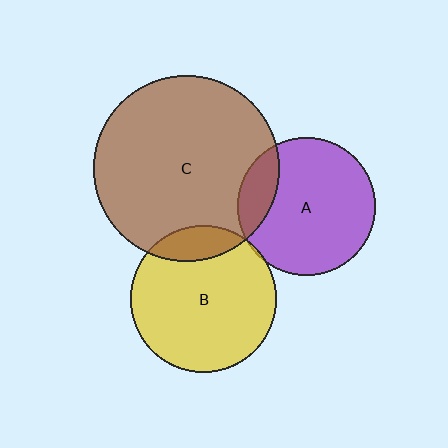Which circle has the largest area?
Circle C (brown).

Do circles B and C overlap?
Yes.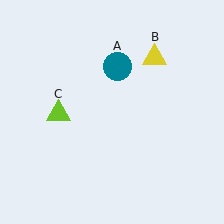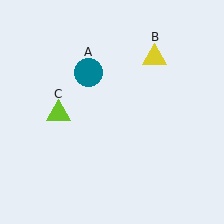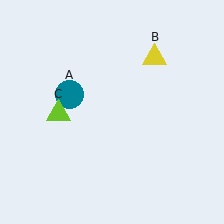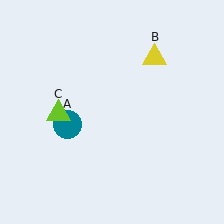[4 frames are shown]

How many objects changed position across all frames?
1 object changed position: teal circle (object A).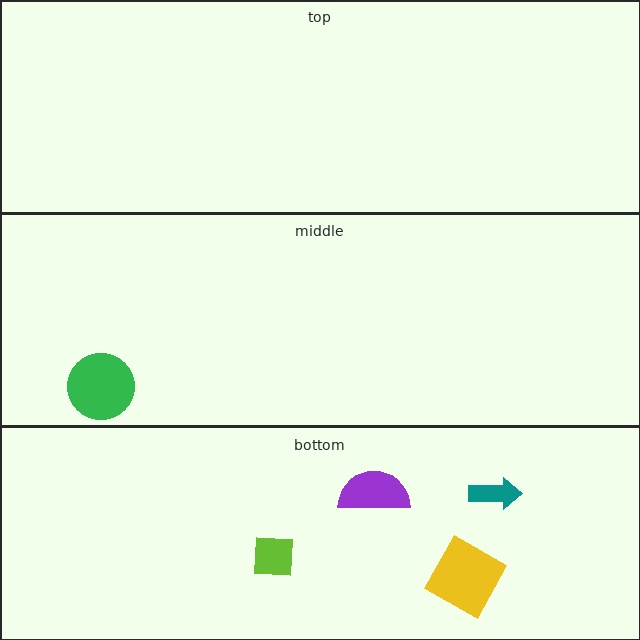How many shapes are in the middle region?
1.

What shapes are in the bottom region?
The teal arrow, the yellow square, the lime square, the purple semicircle.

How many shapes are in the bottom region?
4.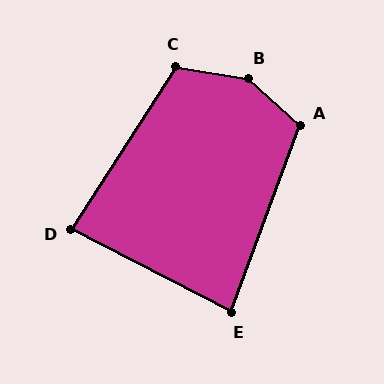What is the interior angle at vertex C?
Approximately 113 degrees (obtuse).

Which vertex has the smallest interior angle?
E, at approximately 83 degrees.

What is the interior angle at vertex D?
Approximately 85 degrees (acute).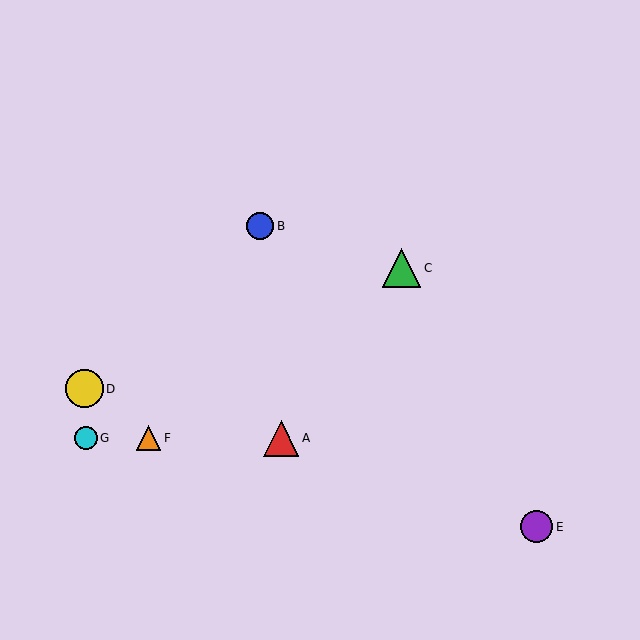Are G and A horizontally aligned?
Yes, both are at y≈438.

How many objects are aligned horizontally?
3 objects (A, F, G) are aligned horizontally.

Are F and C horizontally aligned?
No, F is at y≈438 and C is at y≈268.